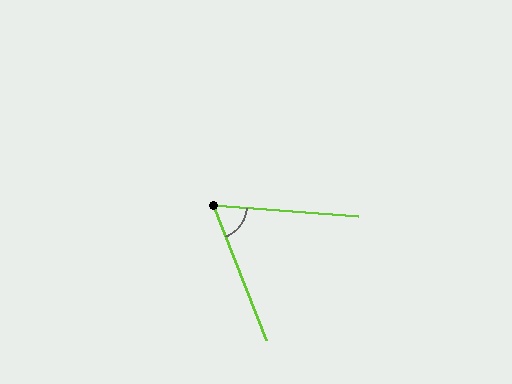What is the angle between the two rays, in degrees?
Approximately 64 degrees.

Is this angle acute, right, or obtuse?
It is acute.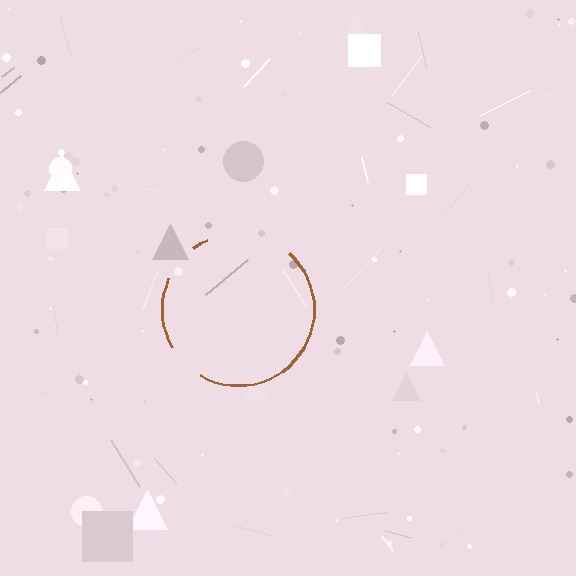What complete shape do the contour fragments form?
The contour fragments form a circle.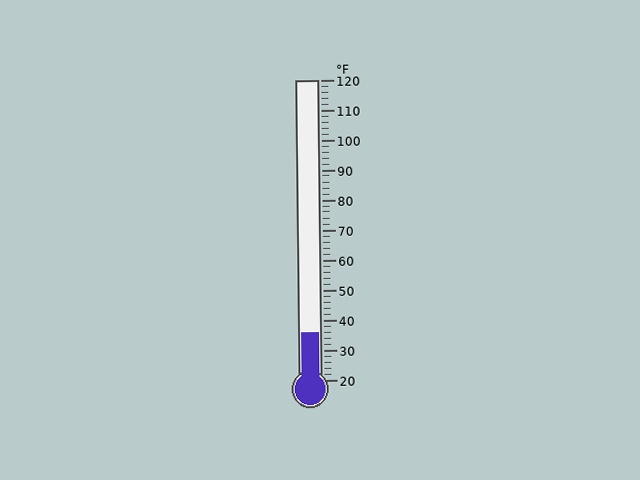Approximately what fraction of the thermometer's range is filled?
The thermometer is filled to approximately 15% of its range.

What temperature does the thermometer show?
The thermometer shows approximately 36°F.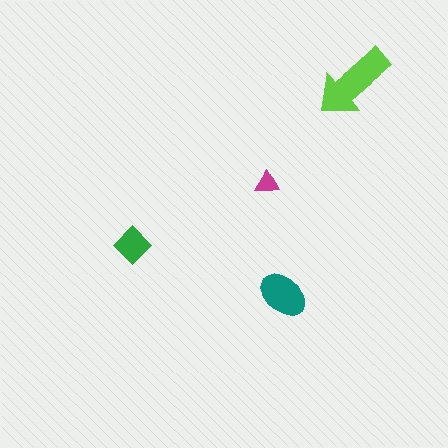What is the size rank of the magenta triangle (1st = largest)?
4th.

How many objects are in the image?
There are 4 objects in the image.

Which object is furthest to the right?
The lime arrow is rightmost.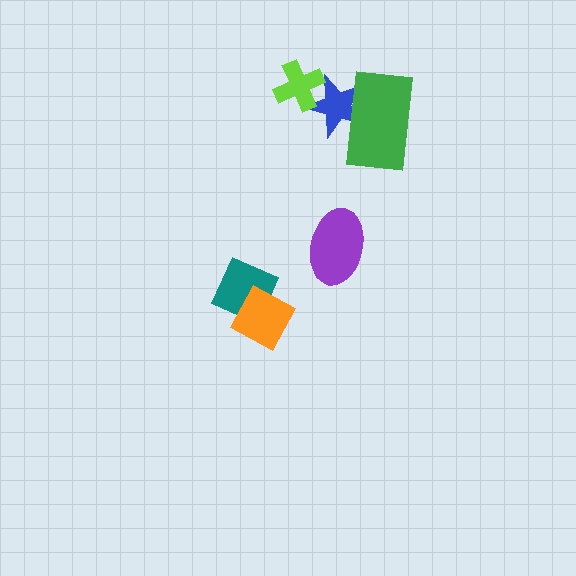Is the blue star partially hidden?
Yes, it is partially covered by another shape.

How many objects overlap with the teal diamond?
1 object overlaps with the teal diamond.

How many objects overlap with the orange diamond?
1 object overlaps with the orange diamond.